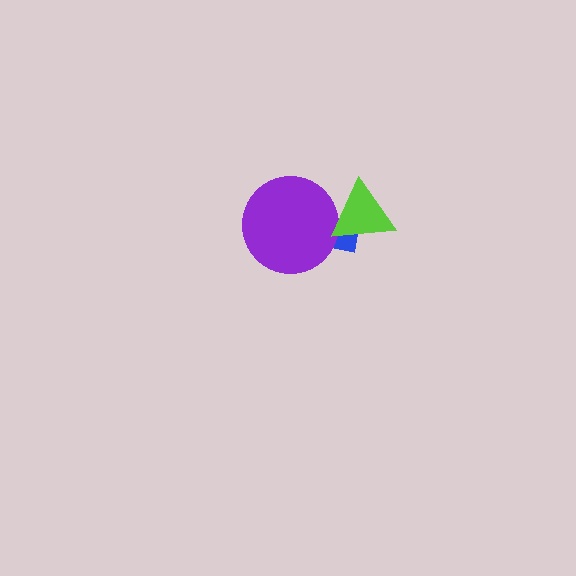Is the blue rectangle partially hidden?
Yes, it is partially covered by another shape.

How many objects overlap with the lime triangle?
2 objects overlap with the lime triangle.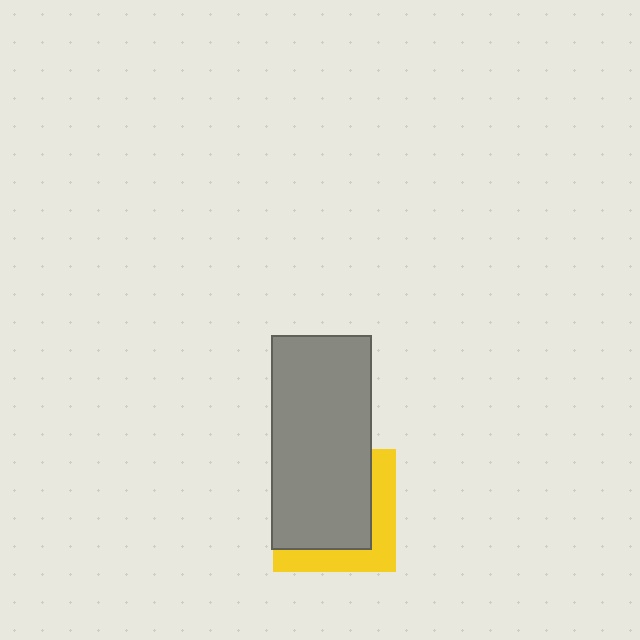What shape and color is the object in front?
The object in front is a gray rectangle.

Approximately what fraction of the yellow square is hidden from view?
Roughly 66% of the yellow square is hidden behind the gray rectangle.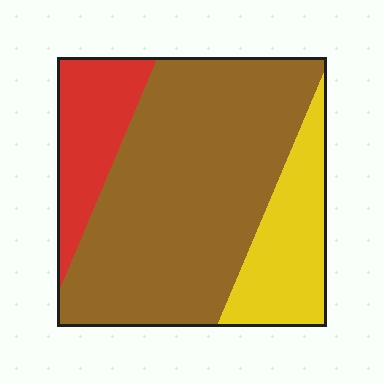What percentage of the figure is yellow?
Yellow covers roughly 20% of the figure.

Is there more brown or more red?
Brown.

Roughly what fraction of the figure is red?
Red covers 16% of the figure.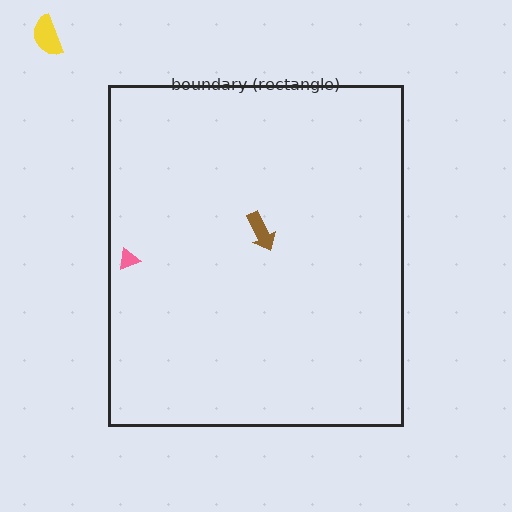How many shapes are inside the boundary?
2 inside, 1 outside.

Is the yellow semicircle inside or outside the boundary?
Outside.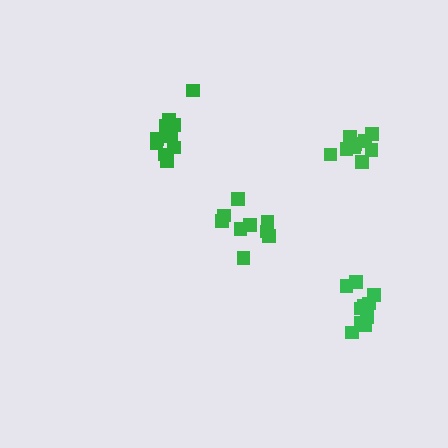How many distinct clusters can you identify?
There are 4 distinct clusters.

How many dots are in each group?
Group 1: 10 dots, Group 2: 9 dots, Group 3: 9 dots, Group 4: 10 dots (38 total).